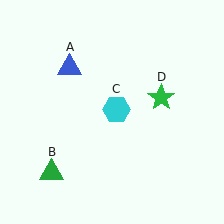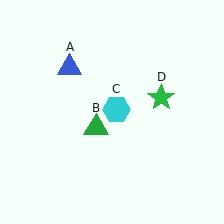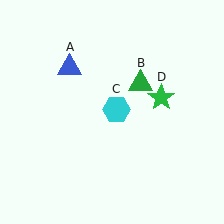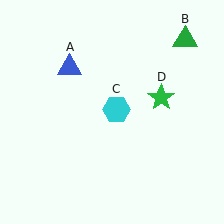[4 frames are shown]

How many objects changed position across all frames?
1 object changed position: green triangle (object B).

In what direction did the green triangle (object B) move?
The green triangle (object B) moved up and to the right.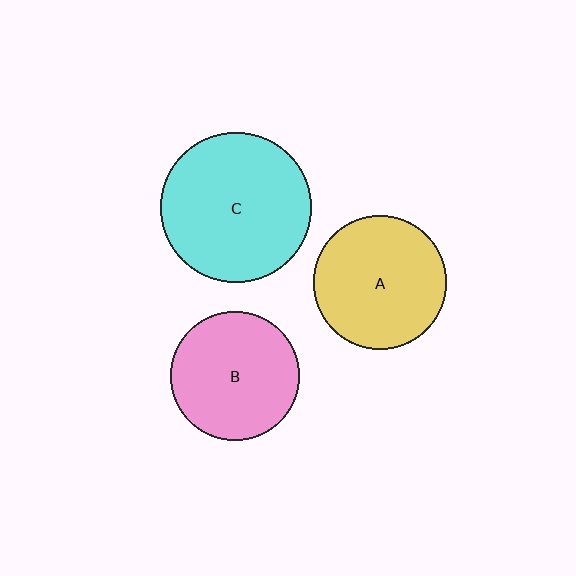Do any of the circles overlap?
No, none of the circles overlap.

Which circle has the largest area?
Circle C (cyan).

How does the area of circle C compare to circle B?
Approximately 1.4 times.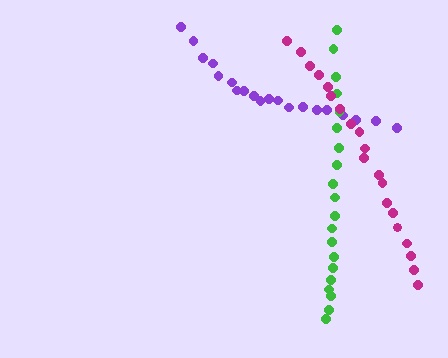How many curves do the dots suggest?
There are 3 distinct paths.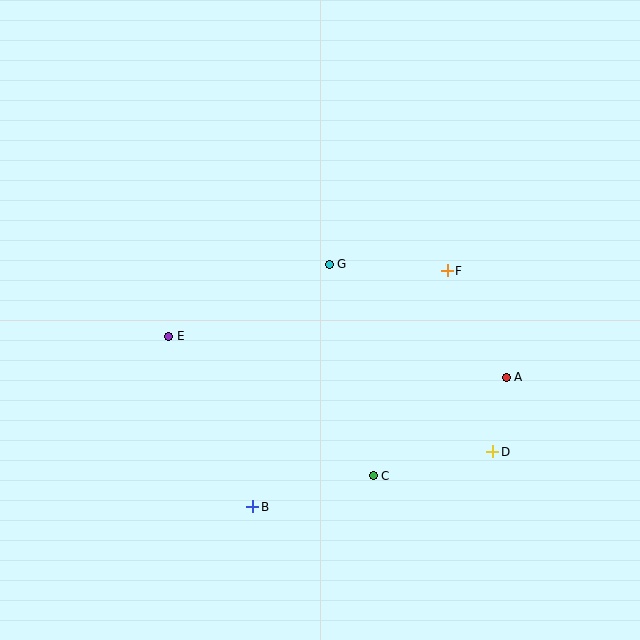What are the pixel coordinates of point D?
Point D is at (493, 452).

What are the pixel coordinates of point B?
Point B is at (253, 507).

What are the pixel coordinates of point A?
Point A is at (506, 377).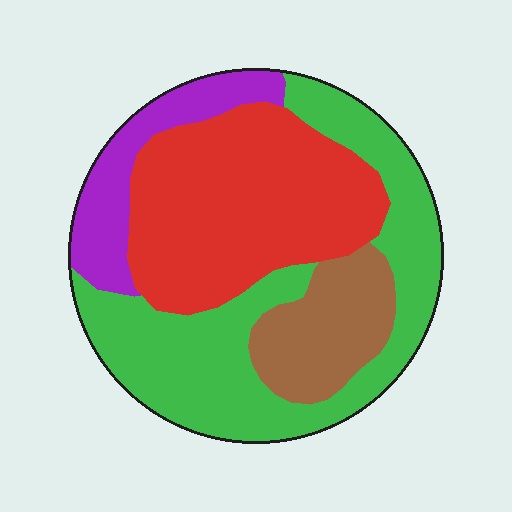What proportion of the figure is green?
Green takes up about three eighths (3/8) of the figure.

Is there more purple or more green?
Green.